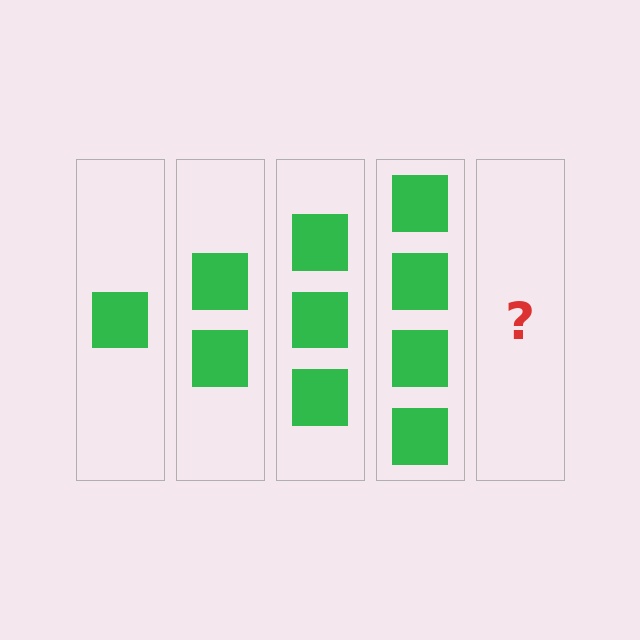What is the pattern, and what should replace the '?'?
The pattern is that each step adds one more square. The '?' should be 5 squares.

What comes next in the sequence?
The next element should be 5 squares.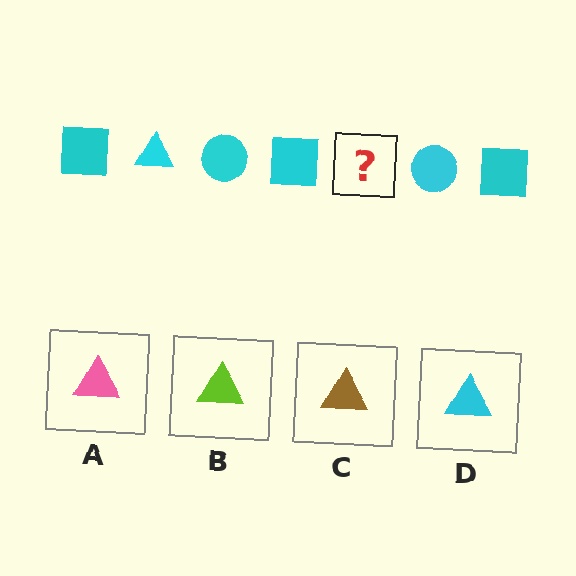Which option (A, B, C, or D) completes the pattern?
D.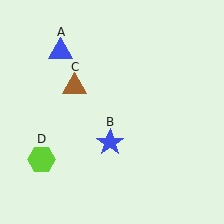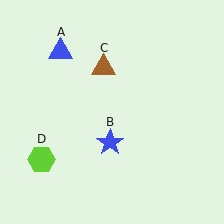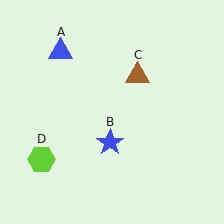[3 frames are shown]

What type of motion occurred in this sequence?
The brown triangle (object C) rotated clockwise around the center of the scene.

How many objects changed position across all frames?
1 object changed position: brown triangle (object C).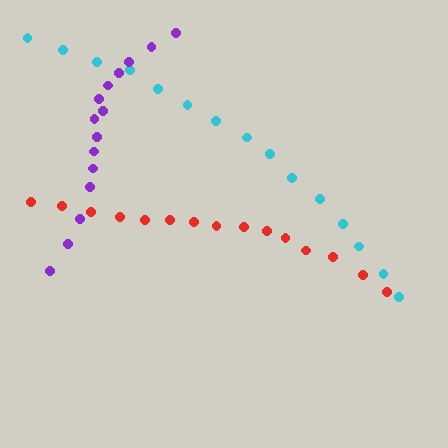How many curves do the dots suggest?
There are 3 distinct paths.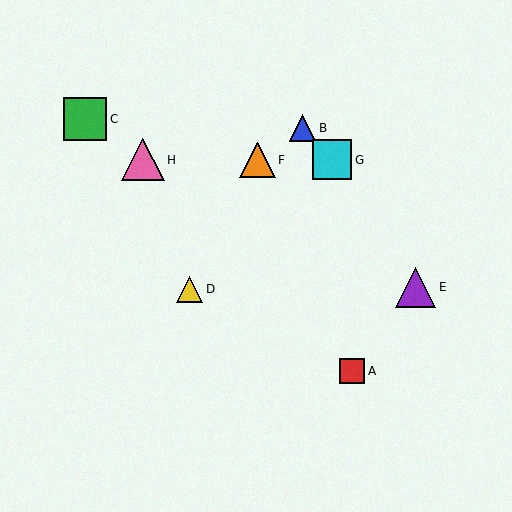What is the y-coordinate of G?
Object G is at y≈160.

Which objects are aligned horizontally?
Objects F, G, H are aligned horizontally.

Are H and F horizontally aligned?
Yes, both are at y≈160.